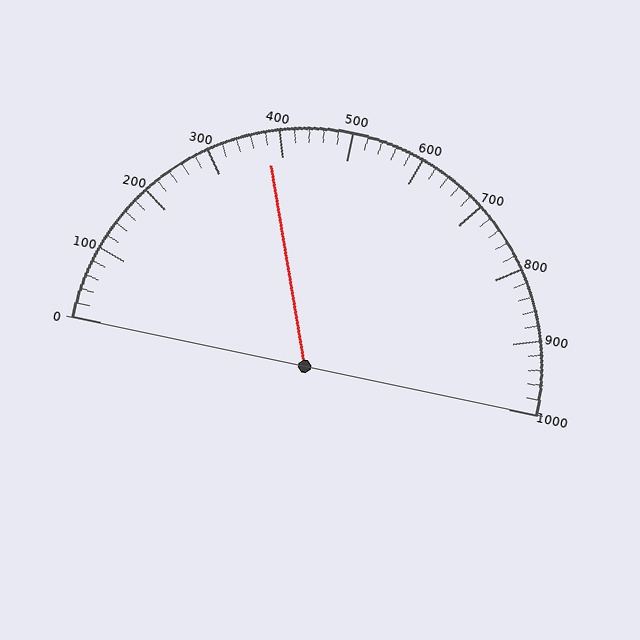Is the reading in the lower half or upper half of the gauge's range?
The reading is in the lower half of the range (0 to 1000).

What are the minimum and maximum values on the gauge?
The gauge ranges from 0 to 1000.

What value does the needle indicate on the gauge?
The needle indicates approximately 380.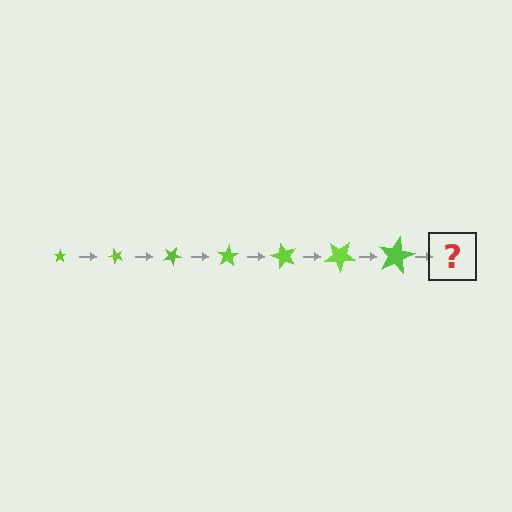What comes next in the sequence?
The next element should be a star, larger than the previous one and rotated 350 degrees from the start.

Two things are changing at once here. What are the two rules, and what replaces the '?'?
The two rules are that the star grows larger each step and it rotates 50 degrees each step. The '?' should be a star, larger than the previous one and rotated 350 degrees from the start.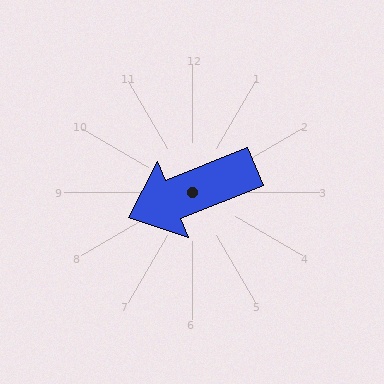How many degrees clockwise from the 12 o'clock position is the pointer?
Approximately 248 degrees.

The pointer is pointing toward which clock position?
Roughly 8 o'clock.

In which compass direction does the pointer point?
West.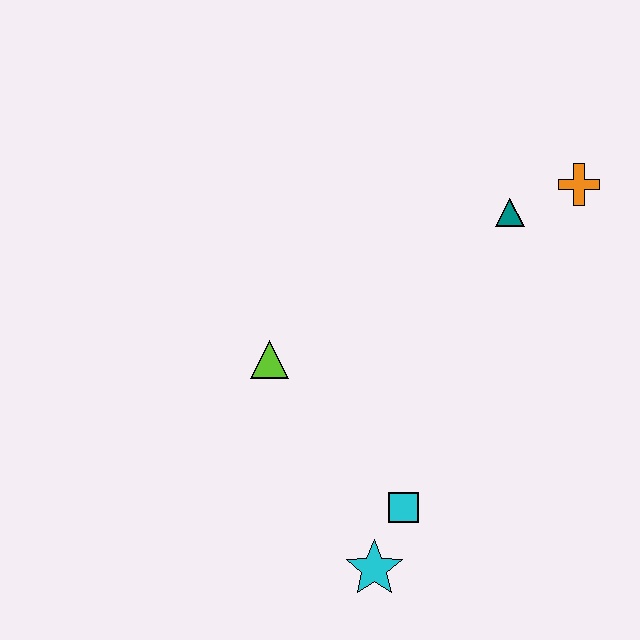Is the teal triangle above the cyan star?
Yes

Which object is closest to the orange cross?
The teal triangle is closest to the orange cross.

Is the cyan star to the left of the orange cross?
Yes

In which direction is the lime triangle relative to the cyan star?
The lime triangle is above the cyan star.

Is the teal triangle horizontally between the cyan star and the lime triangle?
No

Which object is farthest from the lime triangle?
The orange cross is farthest from the lime triangle.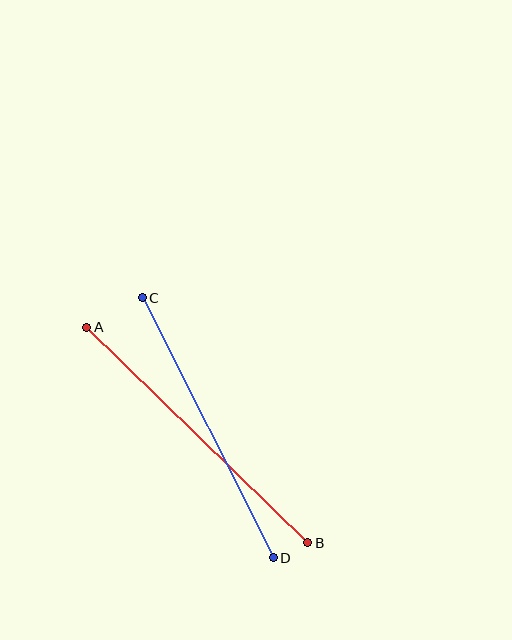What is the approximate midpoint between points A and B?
The midpoint is at approximately (197, 435) pixels.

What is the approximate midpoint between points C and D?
The midpoint is at approximately (208, 428) pixels.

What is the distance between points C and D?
The distance is approximately 291 pixels.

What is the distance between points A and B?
The distance is approximately 309 pixels.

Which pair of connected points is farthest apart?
Points A and B are farthest apart.